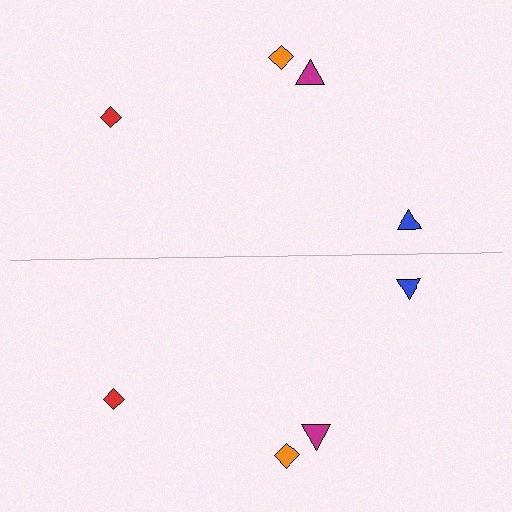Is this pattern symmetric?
Yes, this pattern has bilateral (reflection) symmetry.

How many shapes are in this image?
There are 8 shapes in this image.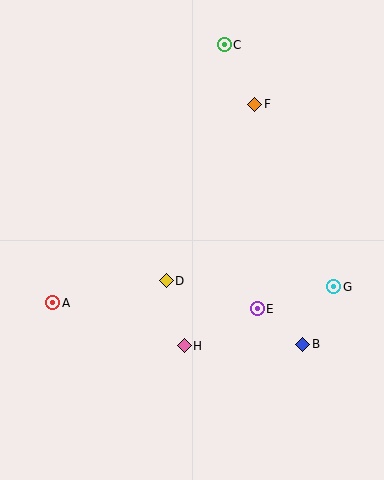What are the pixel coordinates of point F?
Point F is at (255, 104).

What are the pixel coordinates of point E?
Point E is at (257, 309).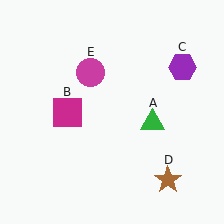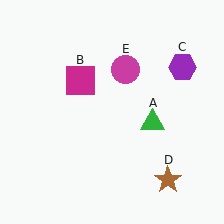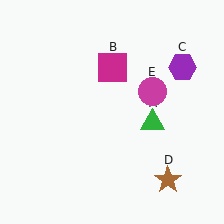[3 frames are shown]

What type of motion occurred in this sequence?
The magenta square (object B), magenta circle (object E) rotated clockwise around the center of the scene.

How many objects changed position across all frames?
2 objects changed position: magenta square (object B), magenta circle (object E).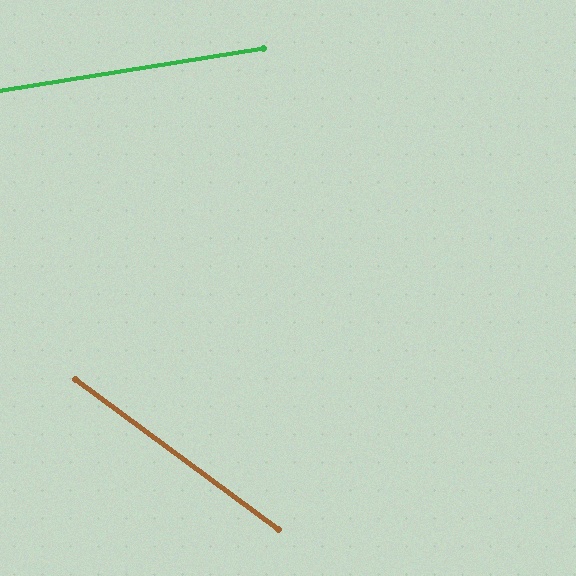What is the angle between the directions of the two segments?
Approximately 45 degrees.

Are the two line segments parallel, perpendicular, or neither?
Neither parallel nor perpendicular — they differ by about 45°.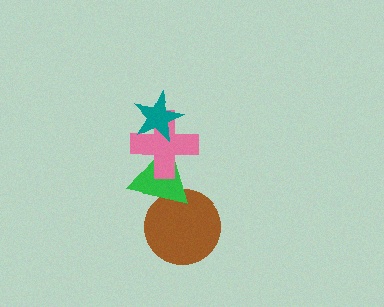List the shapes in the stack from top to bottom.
From top to bottom: the teal star, the pink cross, the green triangle, the brown circle.